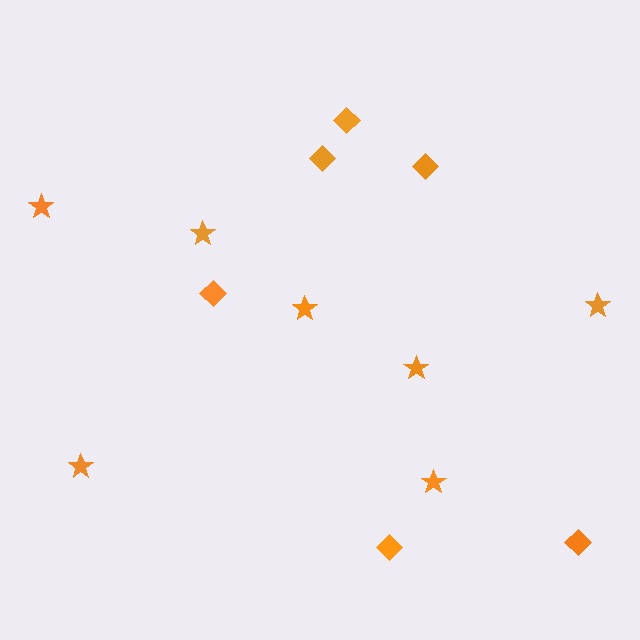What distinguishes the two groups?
There are 2 groups: one group of diamonds (6) and one group of stars (7).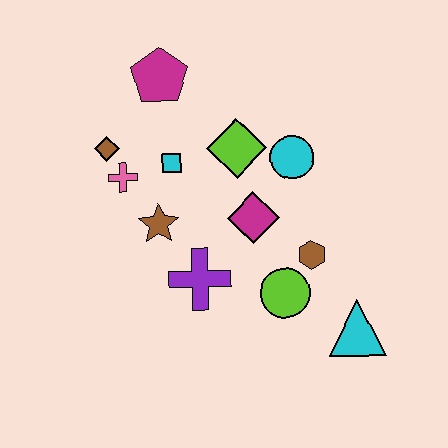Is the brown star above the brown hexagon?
Yes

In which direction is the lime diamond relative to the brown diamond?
The lime diamond is to the right of the brown diamond.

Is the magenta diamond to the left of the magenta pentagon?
No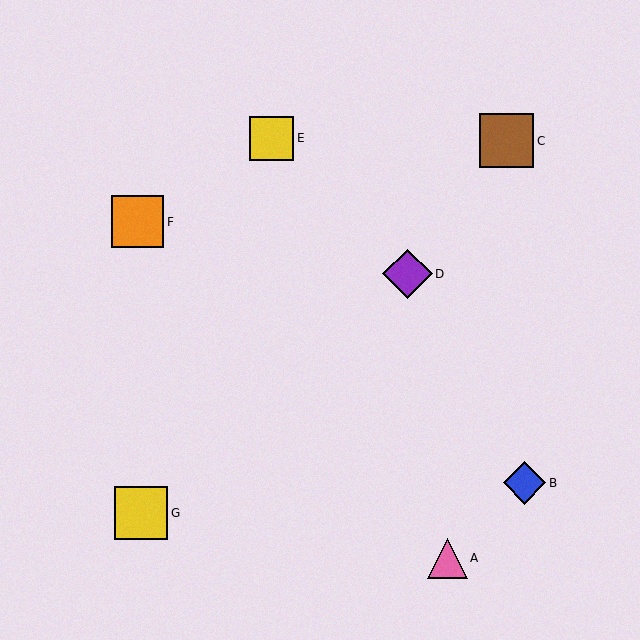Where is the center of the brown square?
The center of the brown square is at (507, 141).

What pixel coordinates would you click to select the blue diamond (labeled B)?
Click at (524, 483) to select the blue diamond B.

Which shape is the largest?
The brown square (labeled C) is the largest.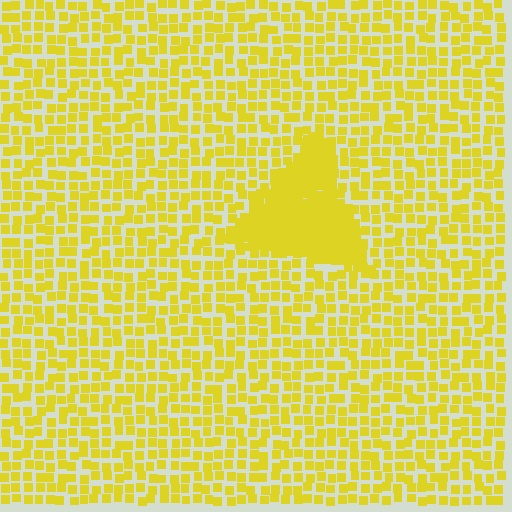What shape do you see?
I see a triangle.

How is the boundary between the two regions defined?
The boundary is defined by a change in element density (approximately 2.3x ratio). All elements are the same color, size, and shape.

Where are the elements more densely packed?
The elements are more densely packed inside the triangle boundary.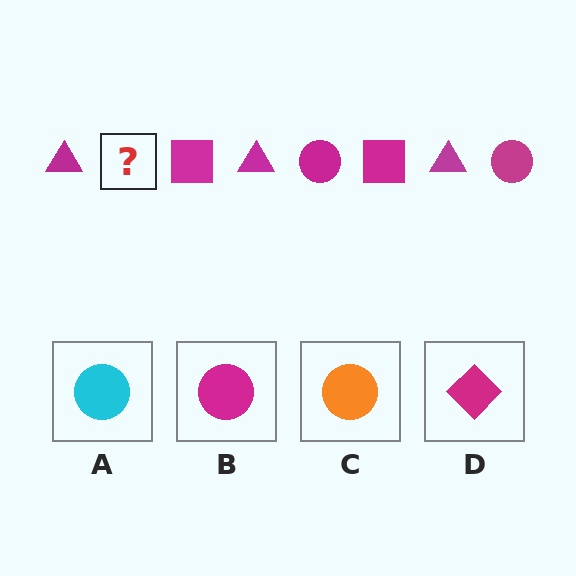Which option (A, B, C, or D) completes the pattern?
B.